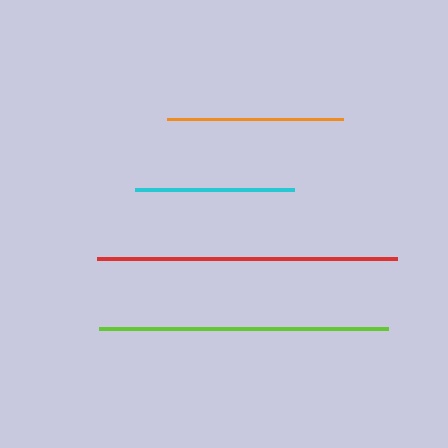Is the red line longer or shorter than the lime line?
The red line is longer than the lime line.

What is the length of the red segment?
The red segment is approximately 300 pixels long.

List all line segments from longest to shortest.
From longest to shortest: red, lime, orange, cyan.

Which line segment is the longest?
The red line is the longest at approximately 300 pixels.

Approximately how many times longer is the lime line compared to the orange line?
The lime line is approximately 1.6 times the length of the orange line.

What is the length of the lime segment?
The lime segment is approximately 289 pixels long.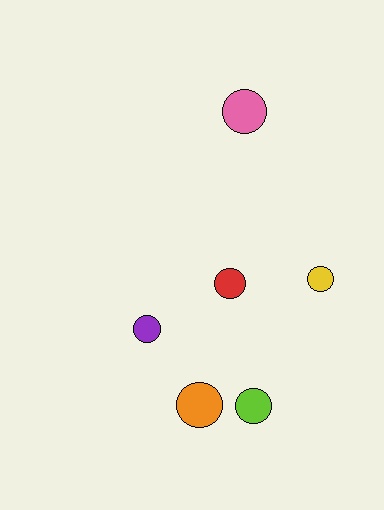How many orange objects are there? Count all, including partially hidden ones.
There is 1 orange object.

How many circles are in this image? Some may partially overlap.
There are 6 circles.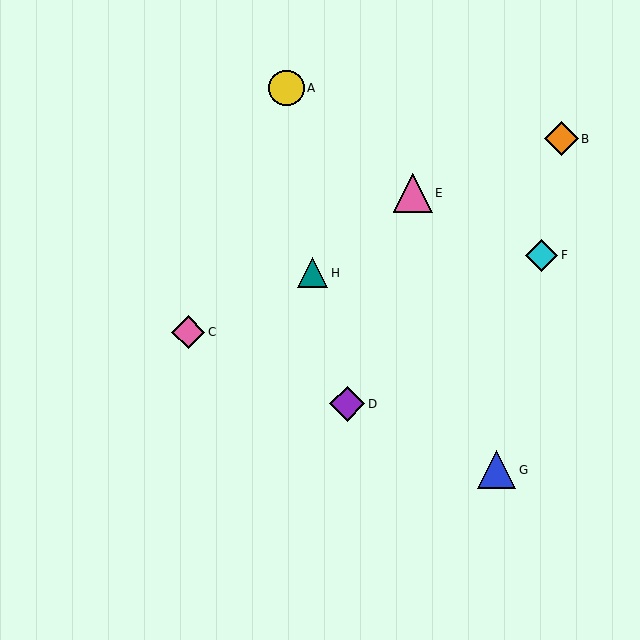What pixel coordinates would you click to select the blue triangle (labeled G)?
Click at (496, 470) to select the blue triangle G.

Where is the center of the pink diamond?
The center of the pink diamond is at (188, 332).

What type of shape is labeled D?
Shape D is a purple diamond.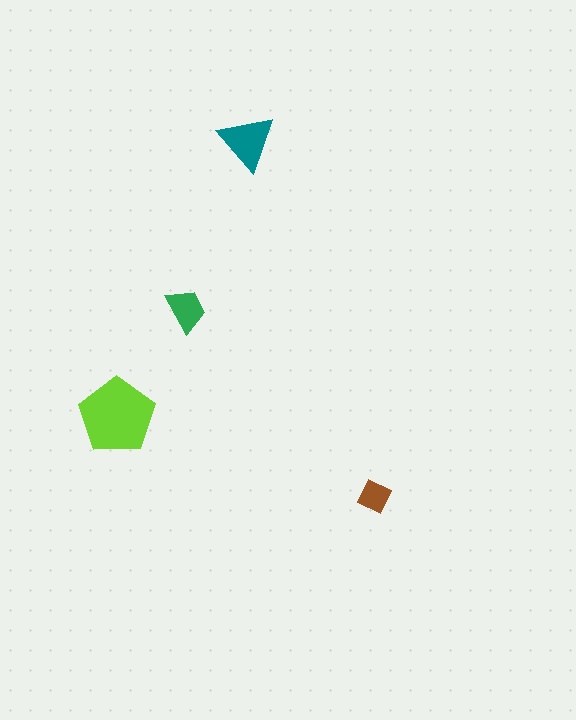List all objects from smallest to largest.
The brown diamond, the green trapezoid, the teal triangle, the lime pentagon.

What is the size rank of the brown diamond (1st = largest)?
4th.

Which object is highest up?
The teal triangle is topmost.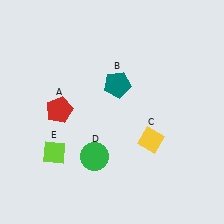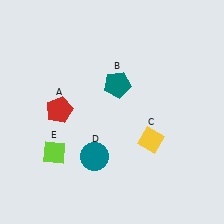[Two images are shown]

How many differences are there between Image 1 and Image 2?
There is 1 difference between the two images.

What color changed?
The circle (D) changed from green in Image 1 to teal in Image 2.